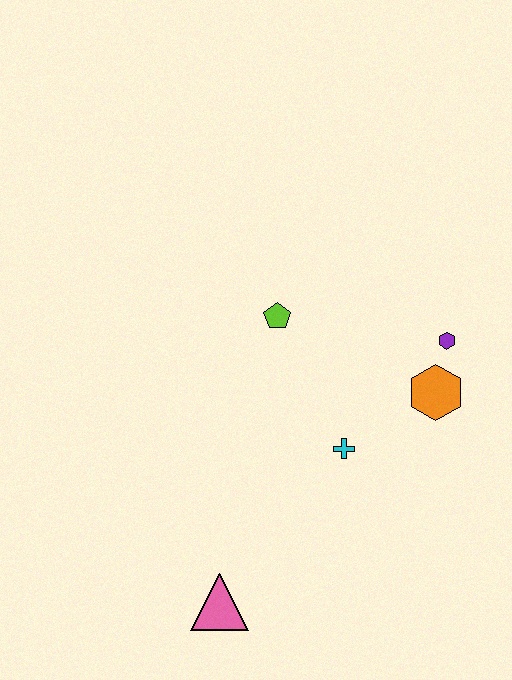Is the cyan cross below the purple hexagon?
Yes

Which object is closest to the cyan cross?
The orange hexagon is closest to the cyan cross.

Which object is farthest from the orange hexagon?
The pink triangle is farthest from the orange hexagon.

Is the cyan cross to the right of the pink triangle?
Yes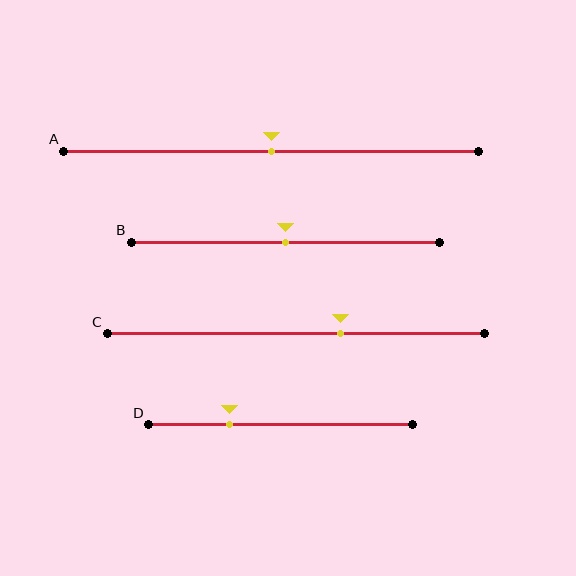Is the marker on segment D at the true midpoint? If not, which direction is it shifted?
No, the marker on segment D is shifted to the left by about 19% of the segment length.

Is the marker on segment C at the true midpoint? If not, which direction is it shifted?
No, the marker on segment C is shifted to the right by about 12% of the segment length.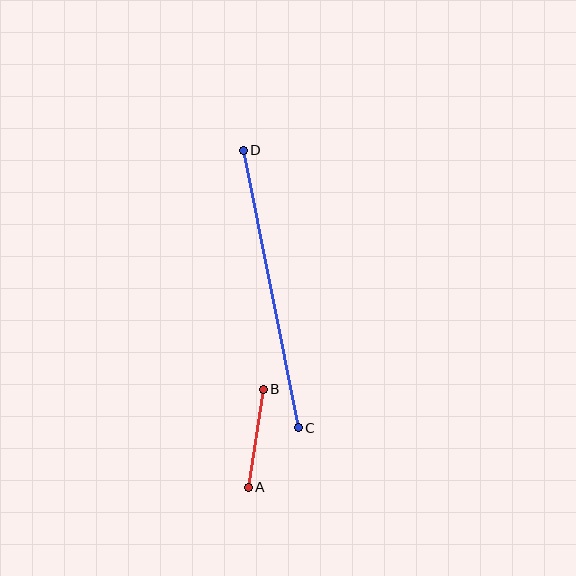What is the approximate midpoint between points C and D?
The midpoint is at approximately (271, 289) pixels.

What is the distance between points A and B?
The distance is approximately 99 pixels.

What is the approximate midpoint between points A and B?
The midpoint is at approximately (256, 438) pixels.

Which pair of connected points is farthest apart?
Points C and D are farthest apart.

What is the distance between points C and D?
The distance is approximately 283 pixels.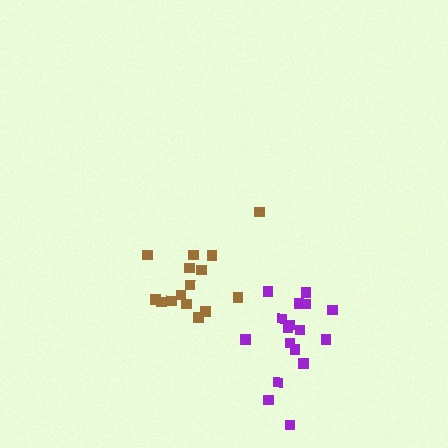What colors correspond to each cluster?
The clusters are colored: purple, brown.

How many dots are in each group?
Group 1: 18 dots, Group 2: 15 dots (33 total).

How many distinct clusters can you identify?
There are 2 distinct clusters.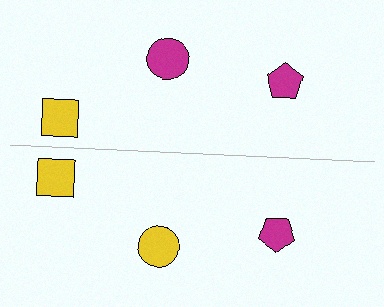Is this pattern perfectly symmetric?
No, the pattern is not perfectly symmetric. The yellow circle on the bottom side breaks the symmetry — its mirror counterpart is magenta.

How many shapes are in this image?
There are 6 shapes in this image.